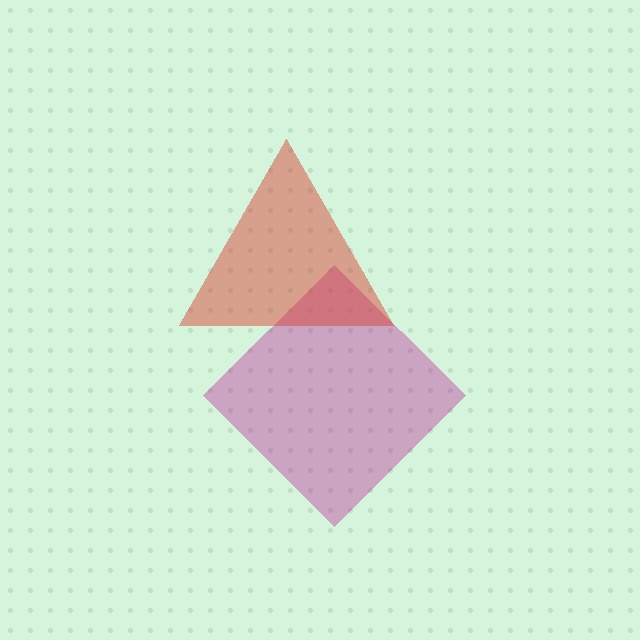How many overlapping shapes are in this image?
There are 2 overlapping shapes in the image.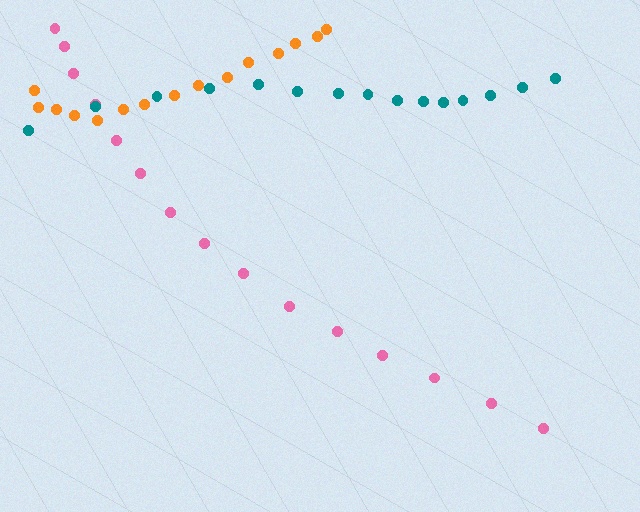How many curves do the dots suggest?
There are 3 distinct paths.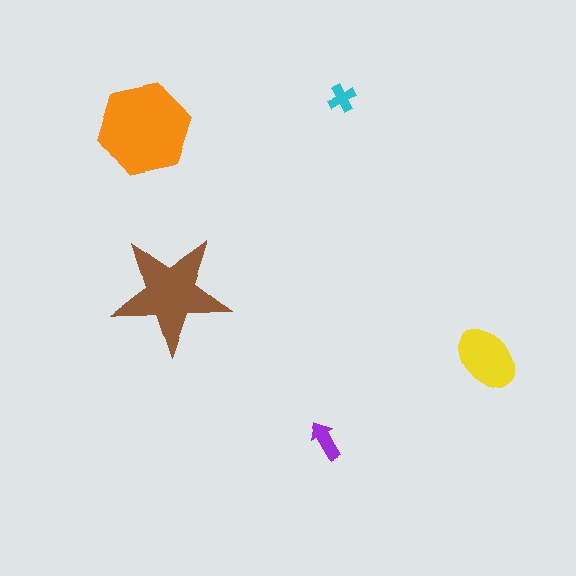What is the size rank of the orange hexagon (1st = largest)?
1st.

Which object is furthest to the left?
The orange hexagon is leftmost.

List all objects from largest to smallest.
The orange hexagon, the brown star, the yellow ellipse, the purple arrow, the cyan cross.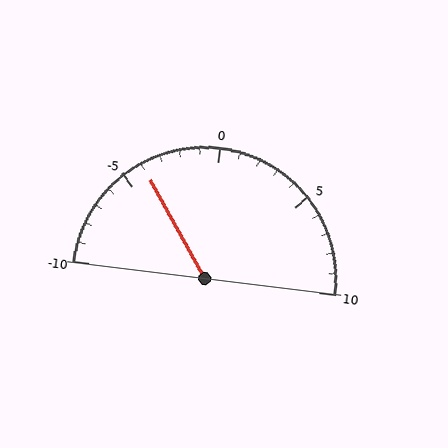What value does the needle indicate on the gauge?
The needle indicates approximately -4.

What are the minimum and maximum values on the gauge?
The gauge ranges from -10 to 10.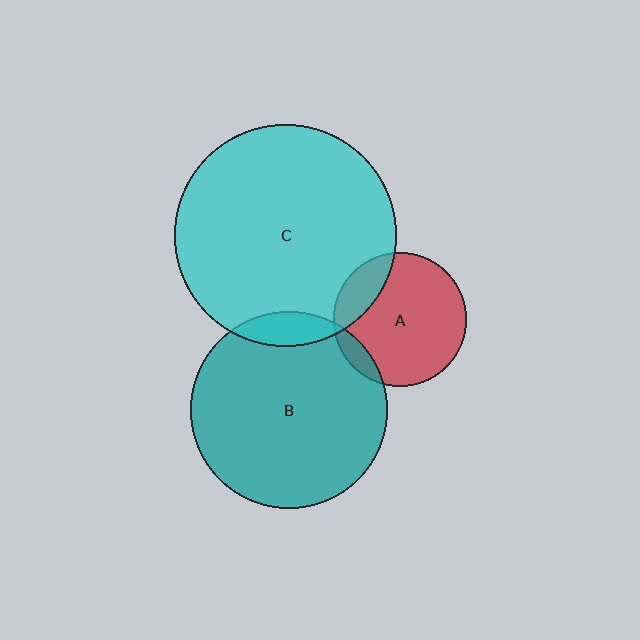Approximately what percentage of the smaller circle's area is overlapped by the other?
Approximately 10%.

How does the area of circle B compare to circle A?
Approximately 2.2 times.